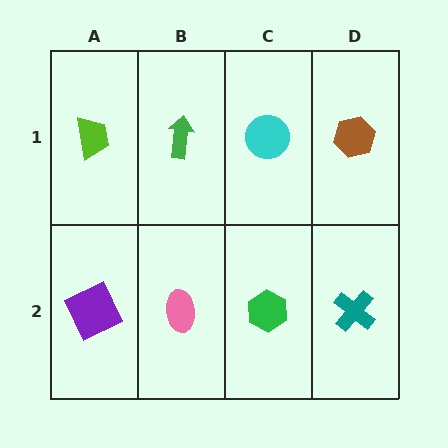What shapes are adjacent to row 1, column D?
A teal cross (row 2, column D), a cyan circle (row 1, column C).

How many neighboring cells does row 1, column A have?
2.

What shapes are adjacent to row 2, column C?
A cyan circle (row 1, column C), a pink ellipse (row 2, column B), a teal cross (row 2, column D).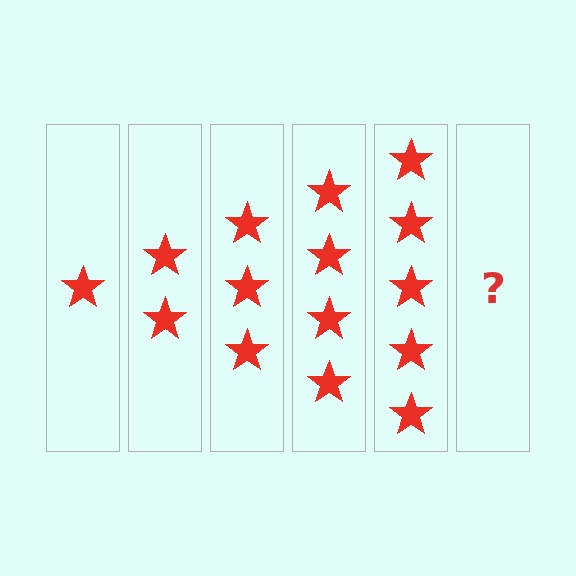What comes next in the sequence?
The next element should be 6 stars.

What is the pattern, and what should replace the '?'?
The pattern is that each step adds one more star. The '?' should be 6 stars.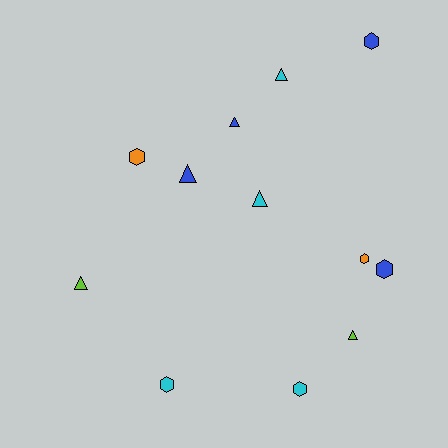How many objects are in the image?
There are 12 objects.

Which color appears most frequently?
Cyan, with 4 objects.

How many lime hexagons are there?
There are no lime hexagons.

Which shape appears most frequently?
Hexagon, with 6 objects.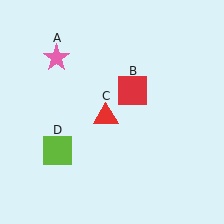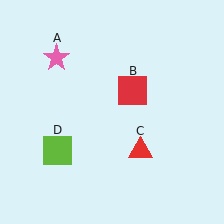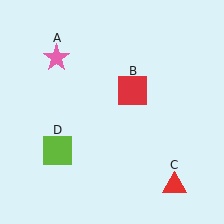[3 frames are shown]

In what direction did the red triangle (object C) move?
The red triangle (object C) moved down and to the right.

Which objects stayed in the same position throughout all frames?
Pink star (object A) and red square (object B) and lime square (object D) remained stationary.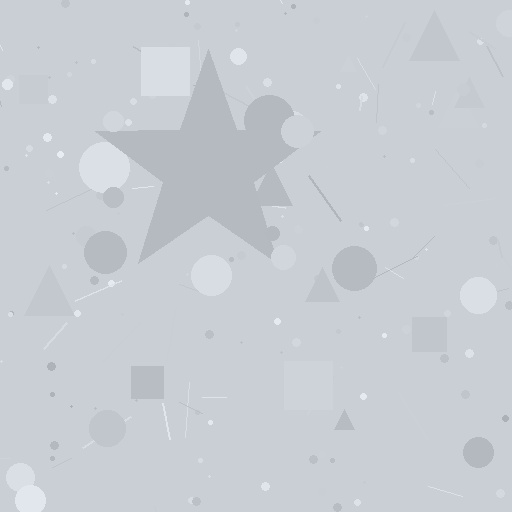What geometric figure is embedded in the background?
A star is embedded in the background.